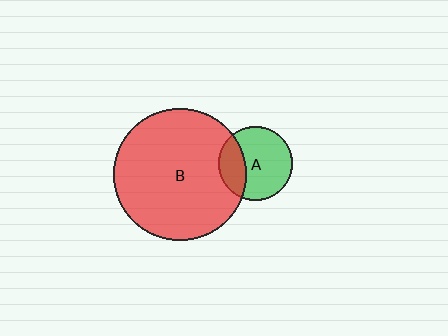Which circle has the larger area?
Circle B (red).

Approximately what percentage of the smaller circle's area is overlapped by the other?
Approximately 30%.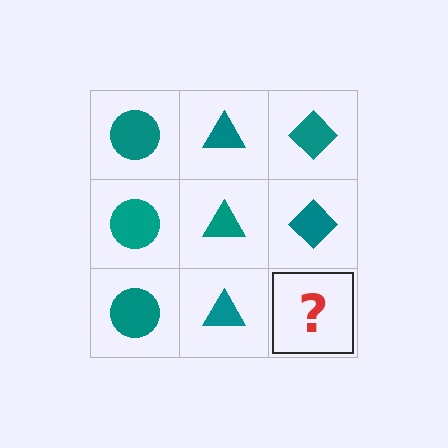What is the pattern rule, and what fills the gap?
The rule is that each column has a consistent shape. The gap should be filled with a teal diamond.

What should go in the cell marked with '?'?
The missing cell should contain a teal diamond.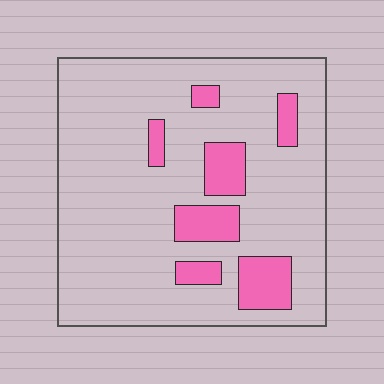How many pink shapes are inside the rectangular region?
7.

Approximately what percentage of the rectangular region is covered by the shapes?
Approximately 15%.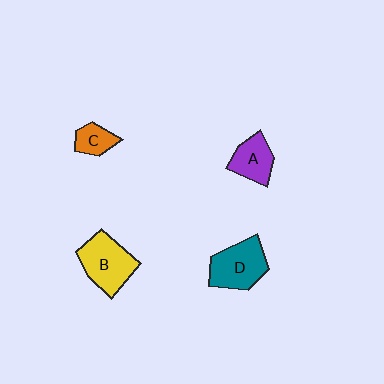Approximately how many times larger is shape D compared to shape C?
Approximately 2.1 times.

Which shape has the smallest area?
Shape C (orange).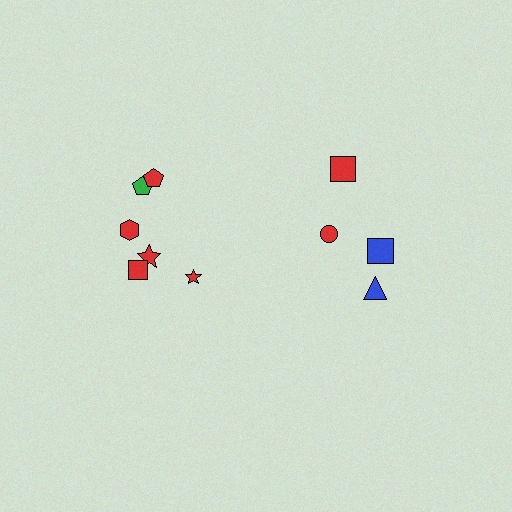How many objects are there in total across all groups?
There are 10 objects.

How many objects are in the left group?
There are 6 objects.